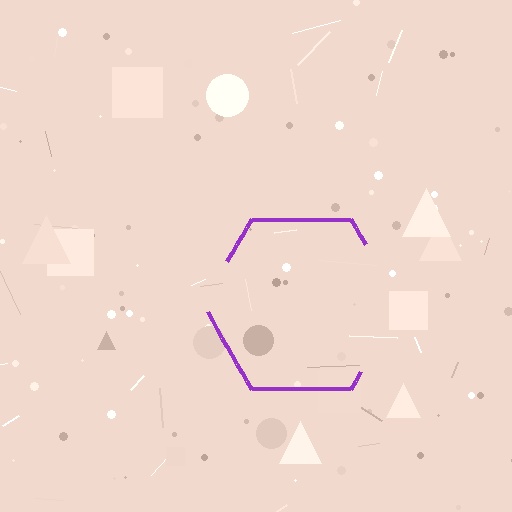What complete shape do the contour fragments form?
The contour fragments form a hexagon.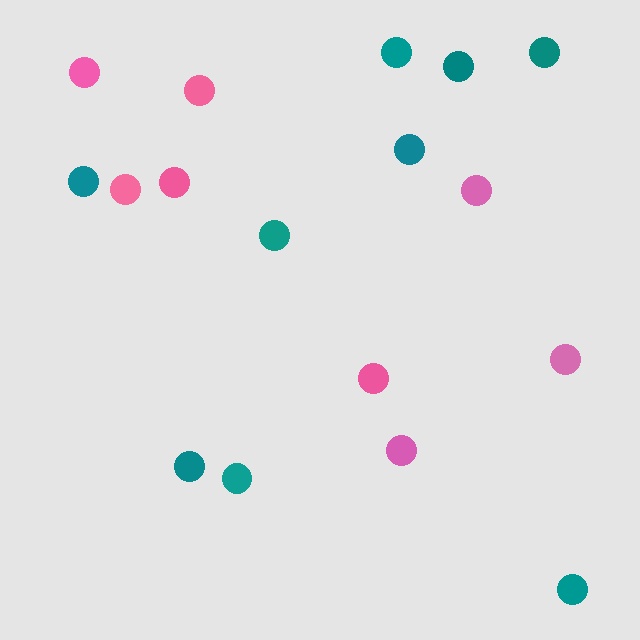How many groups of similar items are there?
There are 2 groups: one group of teal circles (9) and one group of pink circles (8).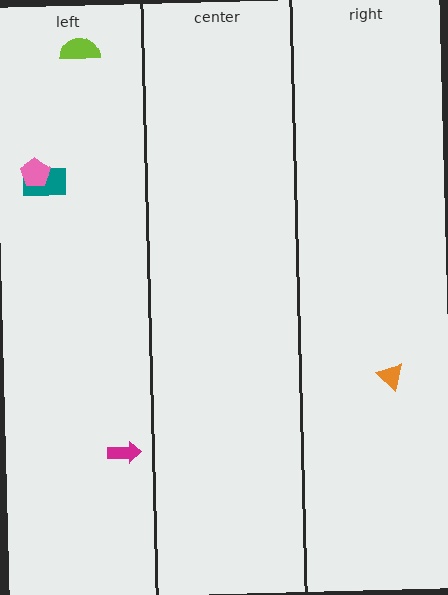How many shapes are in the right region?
1.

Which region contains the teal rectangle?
The left region.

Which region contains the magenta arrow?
The left region.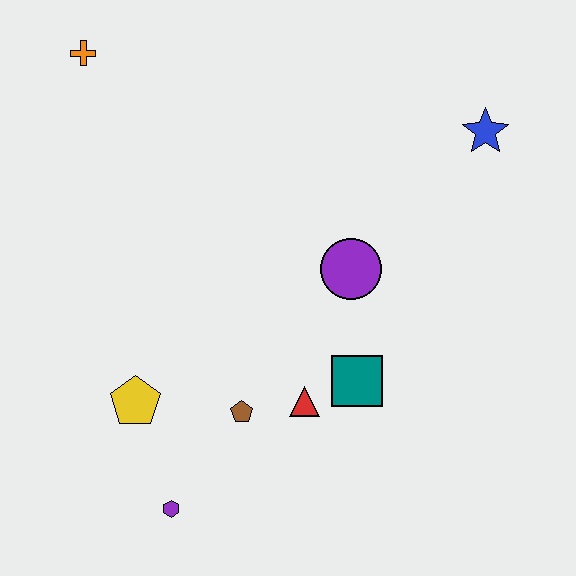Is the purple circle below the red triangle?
No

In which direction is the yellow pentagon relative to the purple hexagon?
The yellow pentagon is above the purple hexagon.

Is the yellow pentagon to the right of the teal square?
No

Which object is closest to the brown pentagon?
The red triangle is closest to the brown pentagon.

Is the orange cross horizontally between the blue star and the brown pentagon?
No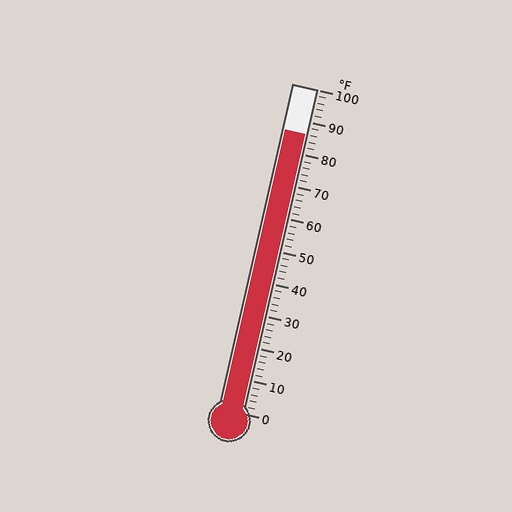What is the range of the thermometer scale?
The thermometer scale ranges from 0°F to 100°F.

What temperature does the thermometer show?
The thermometer shows approximately 86°F.